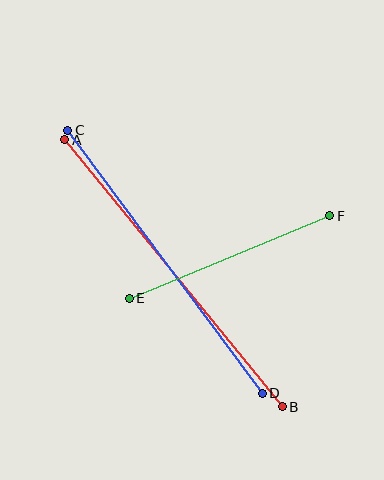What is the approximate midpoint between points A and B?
The midpoint is at approximately (174, 273) pixels.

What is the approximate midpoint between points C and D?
The midpoint is at approximately (165, 262) pixels.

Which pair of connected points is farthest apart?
Points A and B are farthest apart.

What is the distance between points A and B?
The distance is approximately 344 pixels.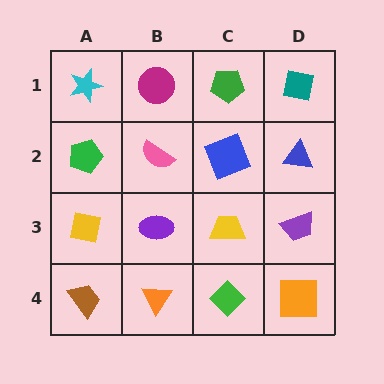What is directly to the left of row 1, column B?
A cyan star.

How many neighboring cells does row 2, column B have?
4.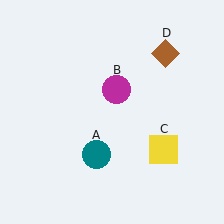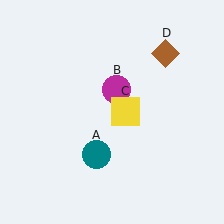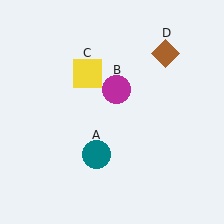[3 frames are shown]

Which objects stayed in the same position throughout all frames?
Teal circle (object A) and magenta circle (object B) and brown diamond (object D) remained stationary.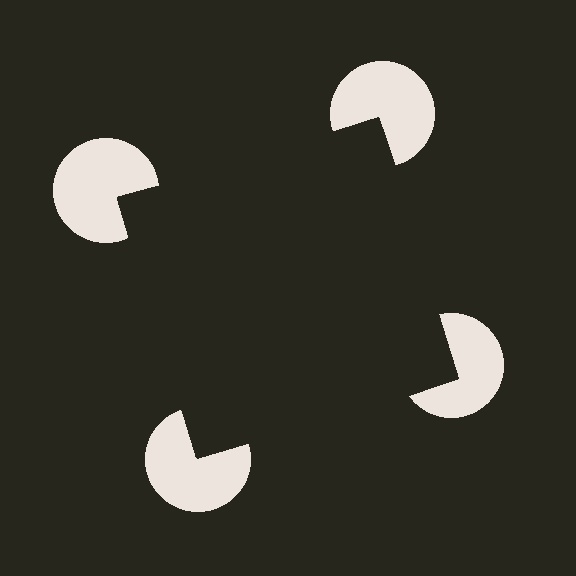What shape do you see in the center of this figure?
An illusory square — its edges are inferred from the aligned wedge cuts in the pac-man discs, not physically drawn.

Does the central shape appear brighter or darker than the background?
It typically appears slightly darker than the background, even though no actual brightness change is drawn.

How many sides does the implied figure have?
4 sides.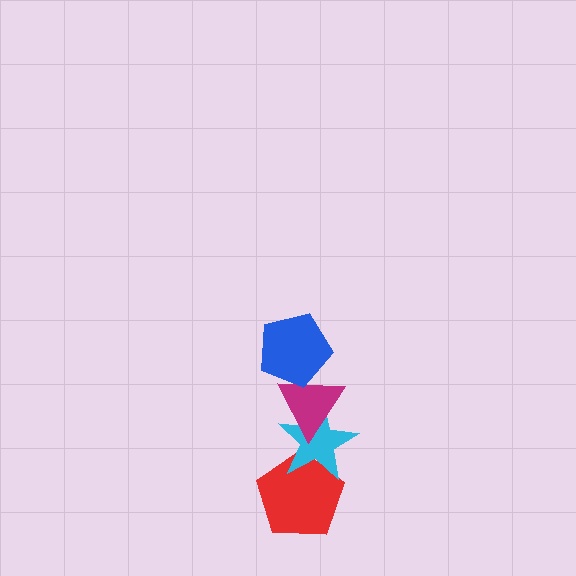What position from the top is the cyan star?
The cyan star is 3rd from the top.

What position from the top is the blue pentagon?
The blue pentagon is 1st from the top.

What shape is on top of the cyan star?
The magenta triangle is on top of the cyan star.